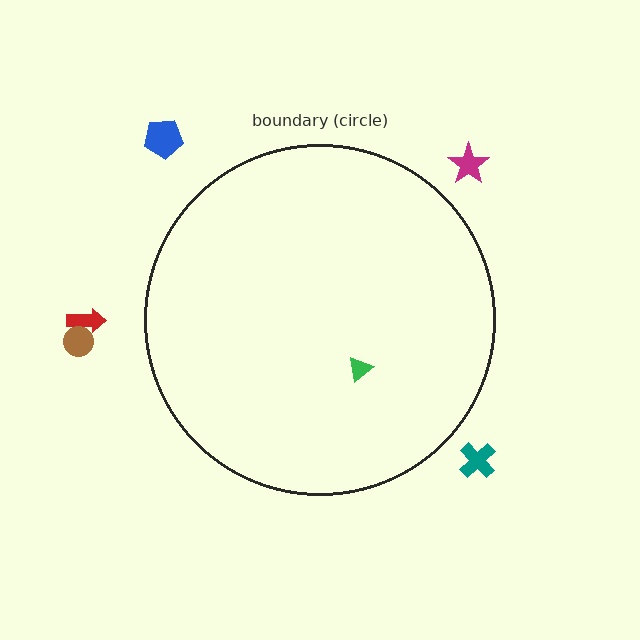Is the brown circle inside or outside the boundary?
Outside.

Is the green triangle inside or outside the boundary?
Inside.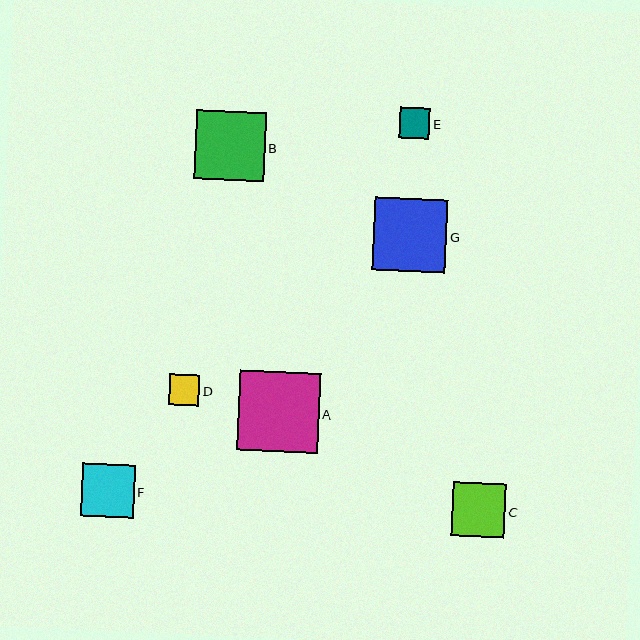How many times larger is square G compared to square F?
Square G is approximately 1.4 times the size of square F.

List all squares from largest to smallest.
From largest to smallest: A, G, B, F, C, E, D.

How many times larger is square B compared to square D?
Square B is approximately 2.3 times the size of square D.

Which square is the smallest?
Square D is the smallest with a size of approximately 30 pixels.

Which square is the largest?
Square A is the largest with a size of approximately 80 pixels.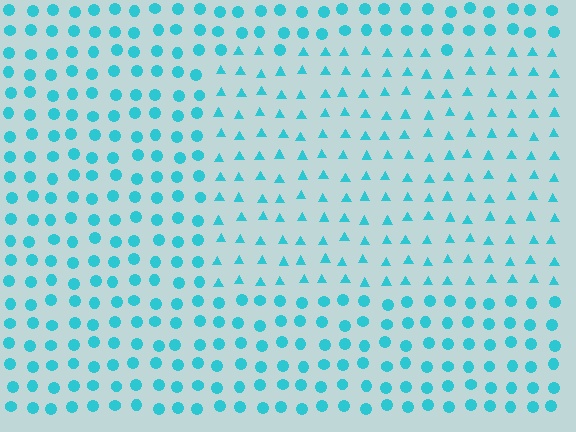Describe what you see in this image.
The image is filled with small cyan elements arranged in a uniform grid. A rectangle-shaped region contains triangles, while the surrounding area contains circles. The boundary is defined purely by the change in element shape.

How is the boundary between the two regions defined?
The boundary is defined by a change in element shape: triangles inside vs. circles outside. All elements share the same color and spacing.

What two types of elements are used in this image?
The image uses triangles inside the rectangle region and circles outside it.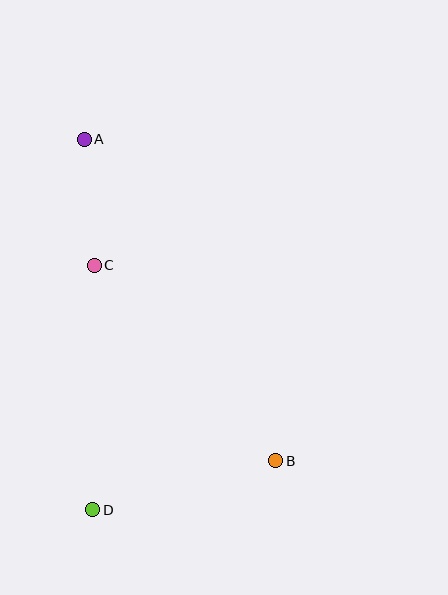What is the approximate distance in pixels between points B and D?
The distance between B and D is approximately 189 pixels.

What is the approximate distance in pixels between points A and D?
The distance between A and D is approximately 371 pixels.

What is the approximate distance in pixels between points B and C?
The distance between B and C is approximately 267 pixels.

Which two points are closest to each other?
Points A and C are closest to each other.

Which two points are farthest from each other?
Points A and B are farthest from each other.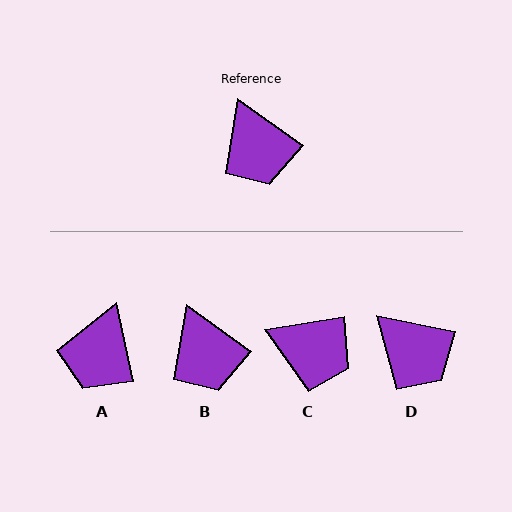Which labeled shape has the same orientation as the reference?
B.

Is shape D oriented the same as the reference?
No, it is off by about 25 degrees.